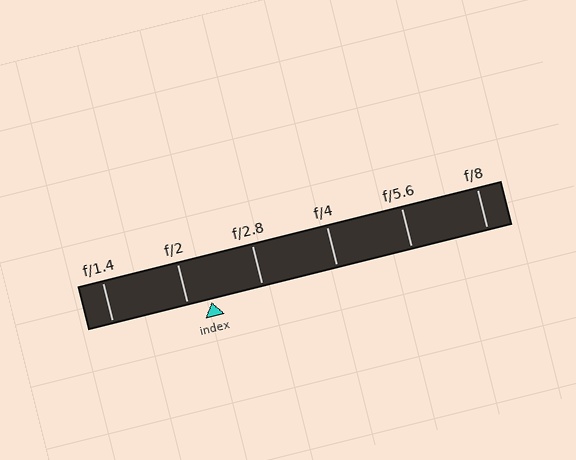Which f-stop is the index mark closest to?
The index mark is closest to f/2.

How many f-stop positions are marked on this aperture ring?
There are 6 f-stop positions marked.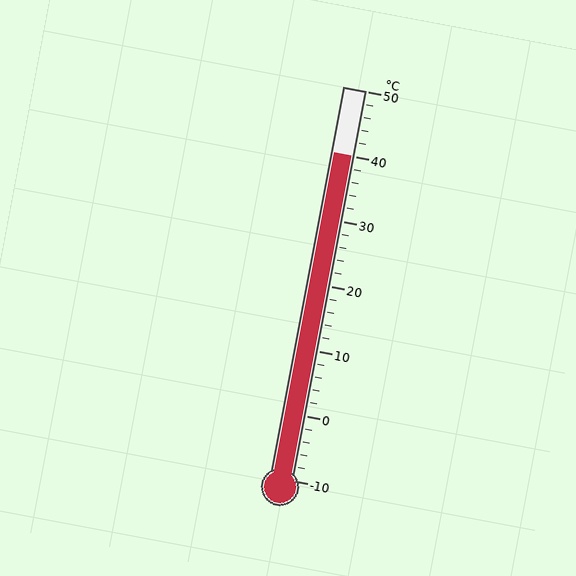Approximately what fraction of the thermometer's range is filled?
The thermometer is filled to approximately 85% of its range.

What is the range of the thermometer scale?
The thermometer scale ranges from -10°C to 50°C.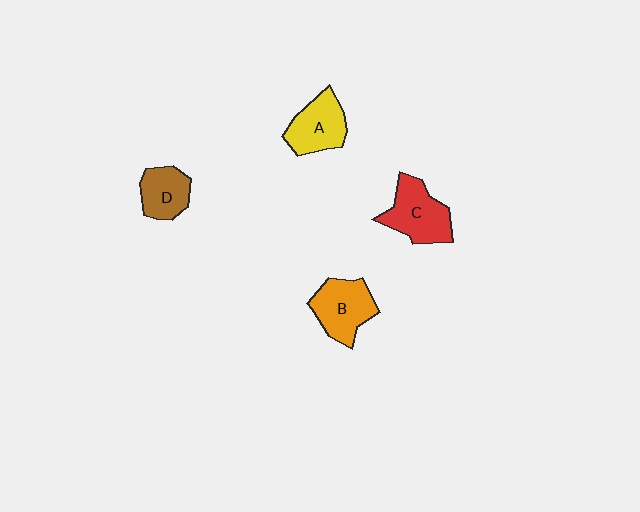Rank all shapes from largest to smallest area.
From largest to smallest: C (red), B (orange), A (yellow), D (brown).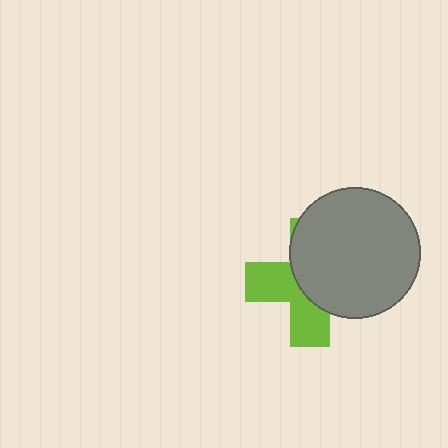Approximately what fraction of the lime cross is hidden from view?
Roughly 56% of the lime cross is hidden behind the gray circle.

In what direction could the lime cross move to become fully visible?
The lime cross could move left. That would shift it out from behind the gray circle entirely.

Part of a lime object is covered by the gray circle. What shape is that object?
It is a cross.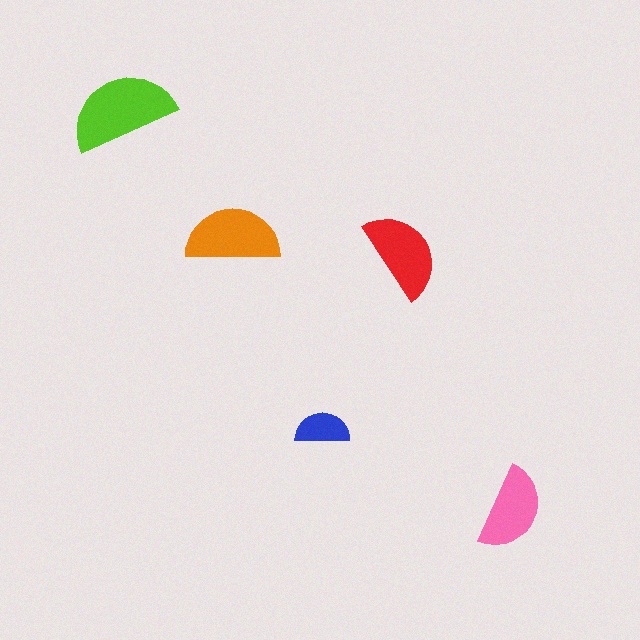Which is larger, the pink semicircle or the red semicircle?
The red one.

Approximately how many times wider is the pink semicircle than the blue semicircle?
About 1.5 times wider.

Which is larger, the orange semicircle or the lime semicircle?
The lime one.